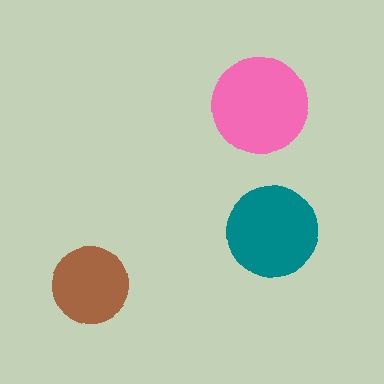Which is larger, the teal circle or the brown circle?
The teal one.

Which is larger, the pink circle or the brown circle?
The pink one.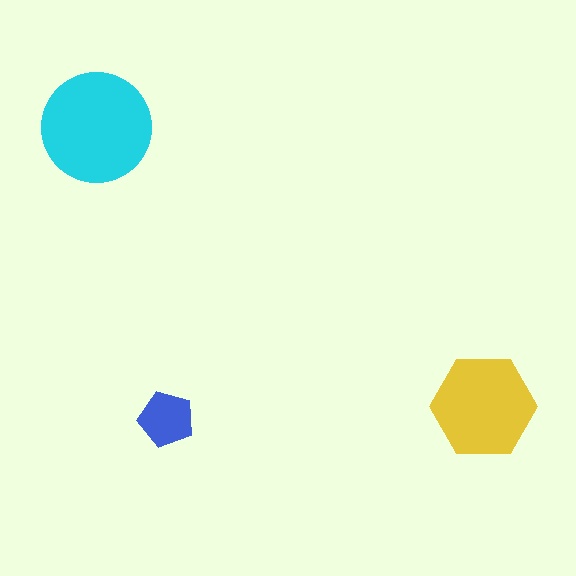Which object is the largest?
The cyan circle.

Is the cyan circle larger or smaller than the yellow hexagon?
Larger.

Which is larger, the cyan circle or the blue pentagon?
The cyan circle.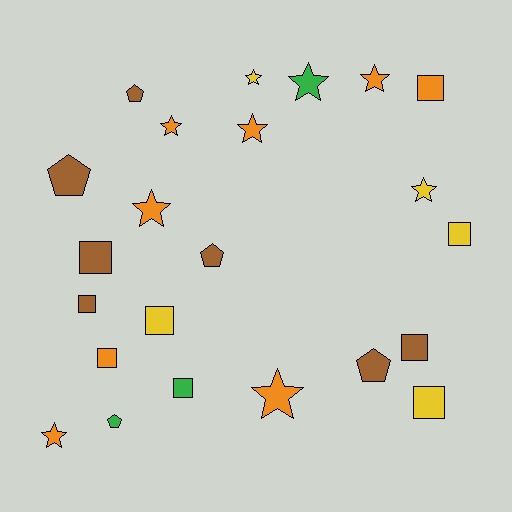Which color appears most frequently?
Orange, with 8 objects.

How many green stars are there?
There is 1 green star.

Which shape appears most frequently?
Star, with 9 objects.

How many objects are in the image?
There are 23 objects.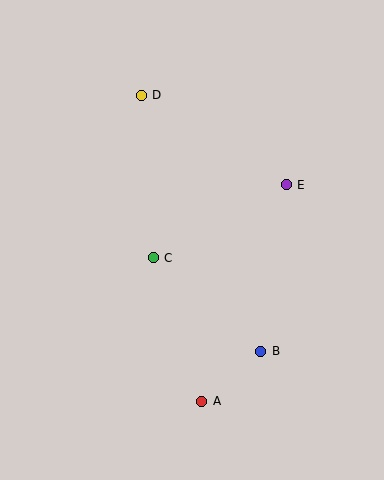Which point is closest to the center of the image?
Point C at (153, 258) is closest to the center.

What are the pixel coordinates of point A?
Point A is at (202, 401).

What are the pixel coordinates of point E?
Point E is at (286, 185).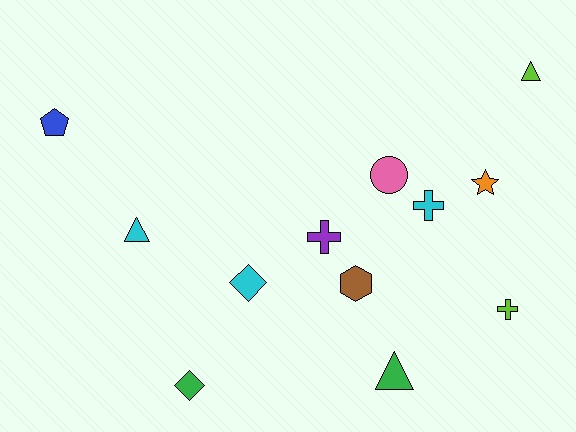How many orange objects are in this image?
There is 1 orange object.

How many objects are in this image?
There are 12 objects.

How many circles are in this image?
There is 1 circle.